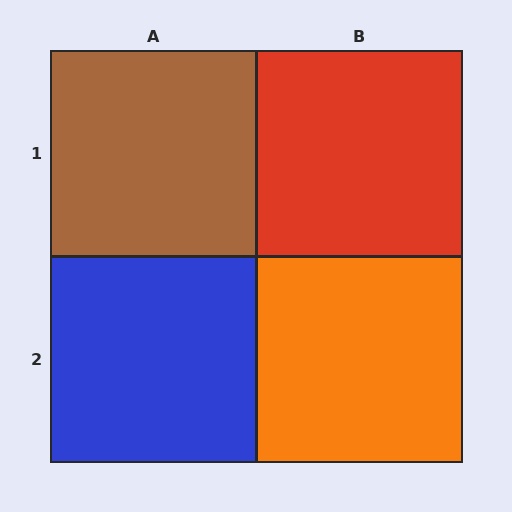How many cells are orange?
1 cell is orange.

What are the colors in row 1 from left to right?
Brown, red.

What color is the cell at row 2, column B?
Orange.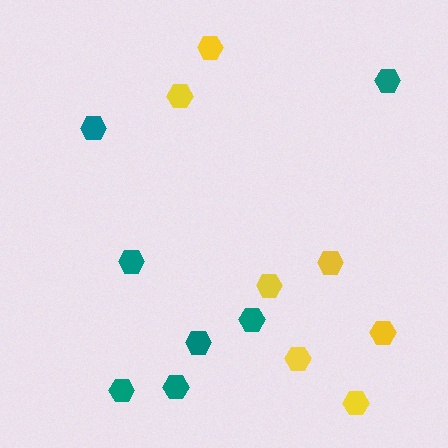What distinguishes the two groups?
There are 2 groups: one group of yellow hexagons (7) and one group of teal hexagons (7).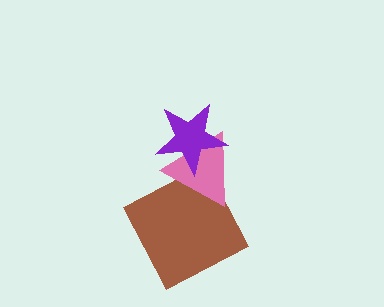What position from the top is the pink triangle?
The pink triangle is 2nd from the top.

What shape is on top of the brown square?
The pink triangle is on top of the brown square.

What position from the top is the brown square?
The brown square is 3rd from the top.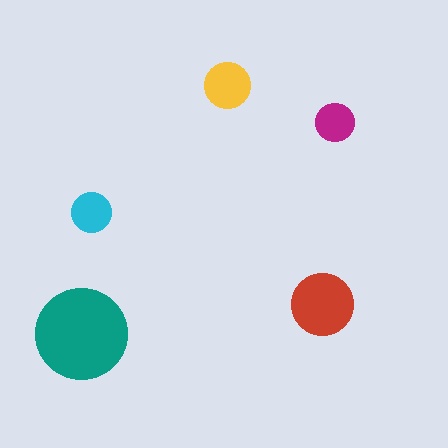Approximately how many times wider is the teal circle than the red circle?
About 1.5 times wider.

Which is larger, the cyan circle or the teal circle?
The teal one.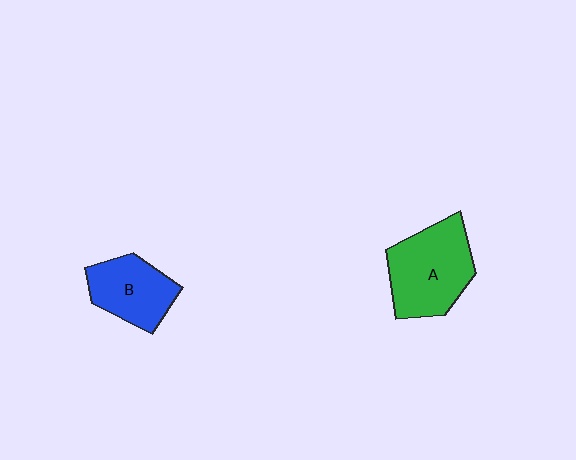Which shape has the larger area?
Shape A (green).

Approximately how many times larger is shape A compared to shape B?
Approximately 1.4 times.